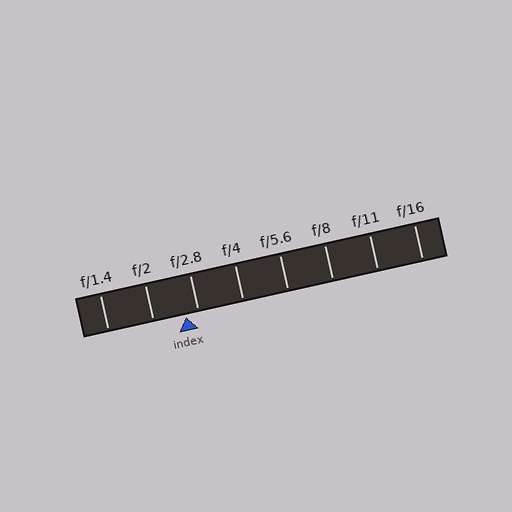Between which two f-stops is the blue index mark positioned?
The index mark is between f/2 and f/2.8.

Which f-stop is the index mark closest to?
The index mark is closest to f/2.8.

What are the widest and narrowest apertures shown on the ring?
The widest aperture shown is f/1.4 and the narrowest is f/16.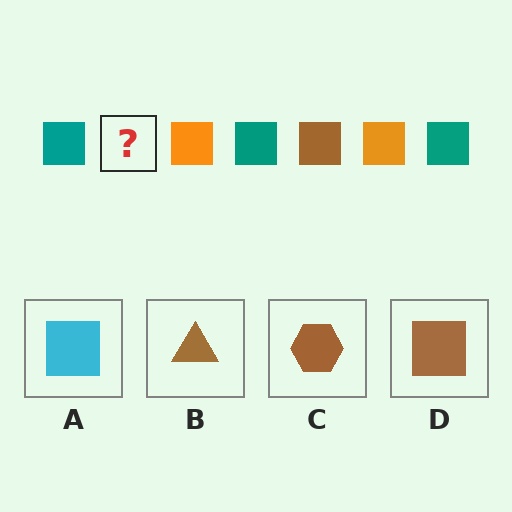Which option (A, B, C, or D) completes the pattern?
D.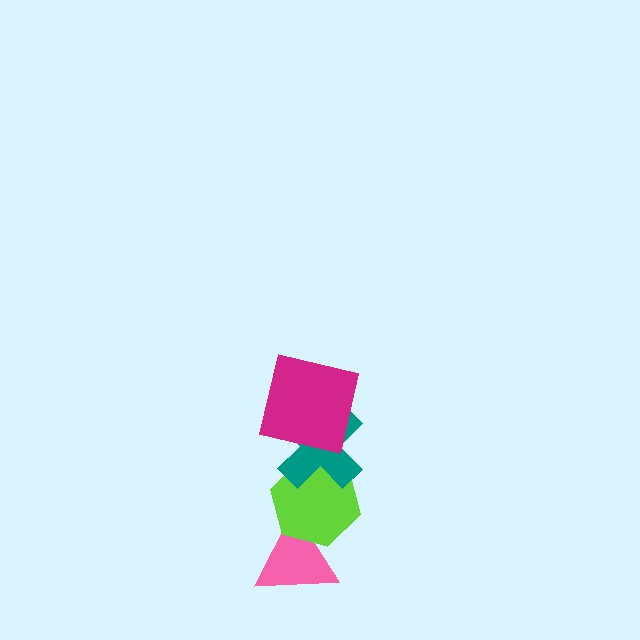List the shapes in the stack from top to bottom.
From top to bottom: the magenta square, the teal cross, the lime hexagon, the pink triangle.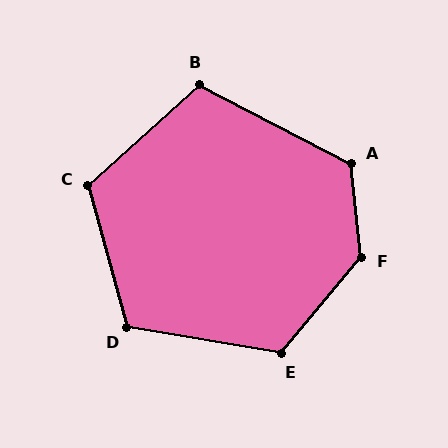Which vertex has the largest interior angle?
F, at approximately 134 degrees.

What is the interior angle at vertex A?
Approximately 123 degrees (obtuse).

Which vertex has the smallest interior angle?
B, at approximately 111 degrees.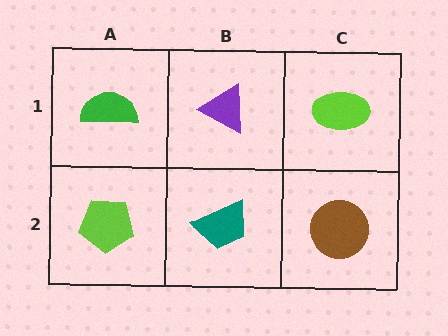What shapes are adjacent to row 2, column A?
A green semicircle (row 1, column A), a teal trapezoid (row 2, column B).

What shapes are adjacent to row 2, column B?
A purple triangle (row 1, column B), a lime pentagon (row 2, column A), a brown circle (row 2, column C).